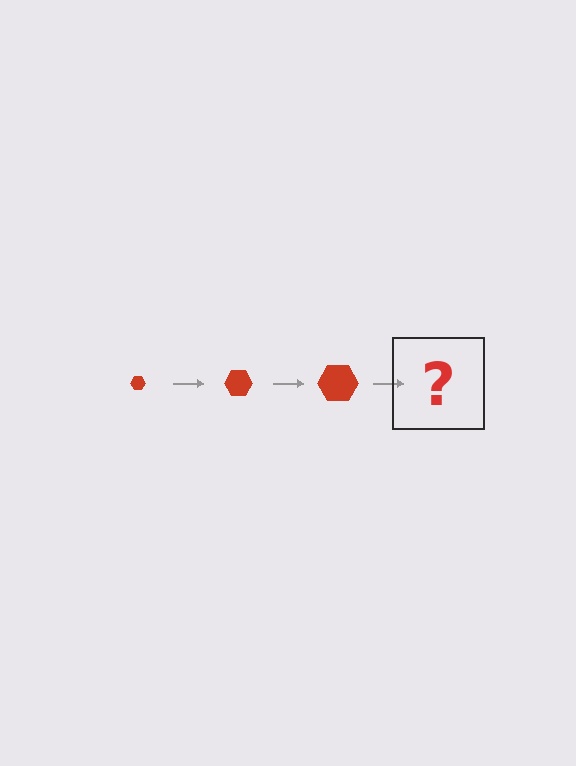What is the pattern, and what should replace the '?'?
The pattern is that the hexagon gets progressively larger each step. The '?' should be a red hexagon, larger than the previous one.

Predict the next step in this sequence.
The next step is a red hexagon, larger than the previous one.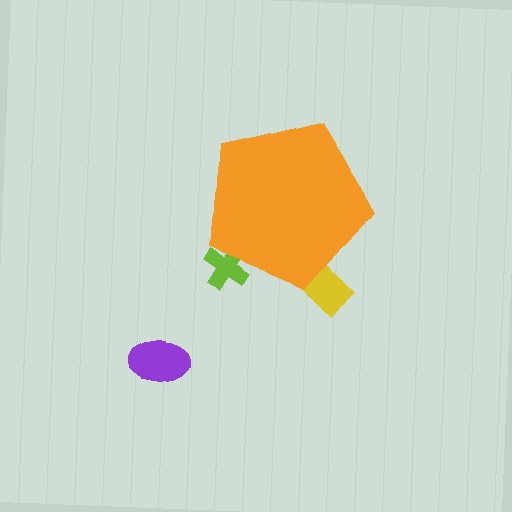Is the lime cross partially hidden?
Yes, the lime cross is partially hidden behind the orange pentagon.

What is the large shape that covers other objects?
An orange pentagon.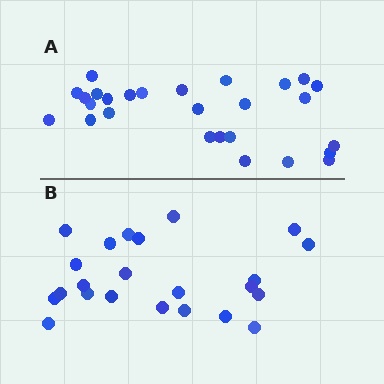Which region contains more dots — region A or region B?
Region A (the top region) has more dots.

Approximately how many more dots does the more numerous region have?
Region A has about 4 more dots than region B.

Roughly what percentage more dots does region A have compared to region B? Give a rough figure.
About 15% more.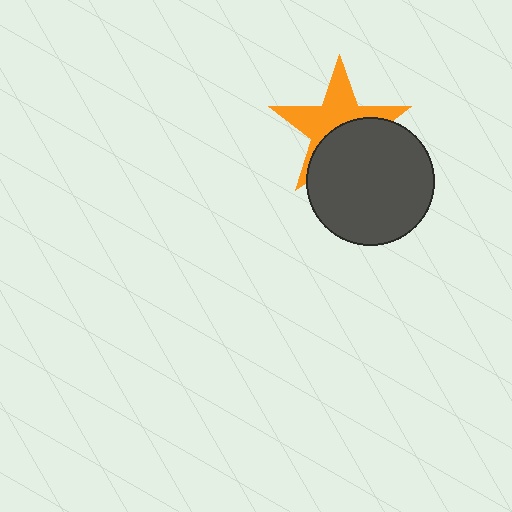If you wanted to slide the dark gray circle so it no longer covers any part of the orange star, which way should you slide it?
Slide it down — that is the most direct way to separate the two shapes.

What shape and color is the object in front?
The object in front is a dark gray circle.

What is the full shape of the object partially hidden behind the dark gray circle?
The partially hidden object is an orange star.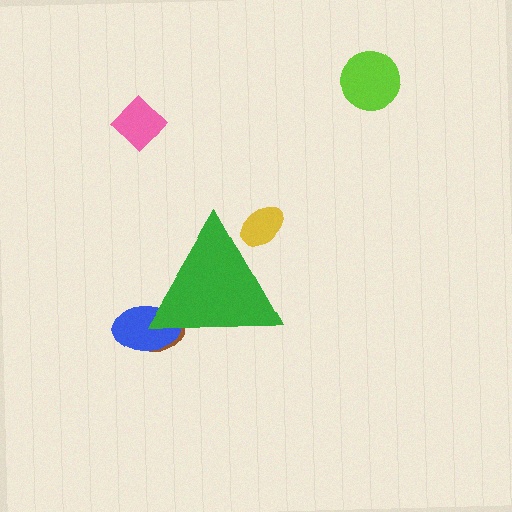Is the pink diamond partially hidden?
No, the pink diamond is fully visible.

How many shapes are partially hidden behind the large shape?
3 shapes are partially hidden.